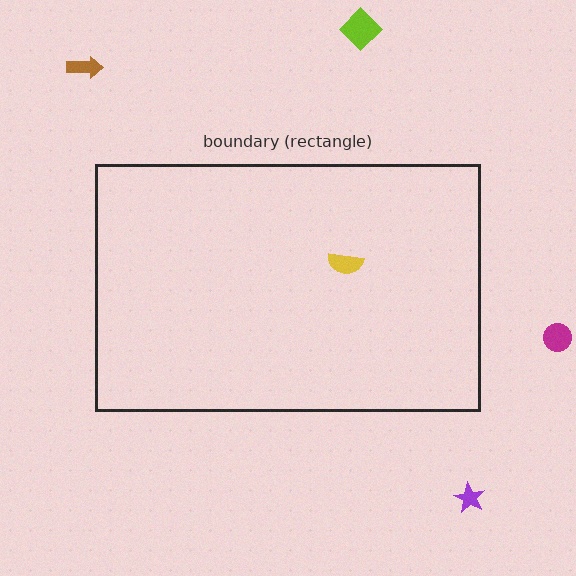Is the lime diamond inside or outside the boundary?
Outside.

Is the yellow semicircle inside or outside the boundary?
Inside.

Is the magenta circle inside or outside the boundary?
Outside.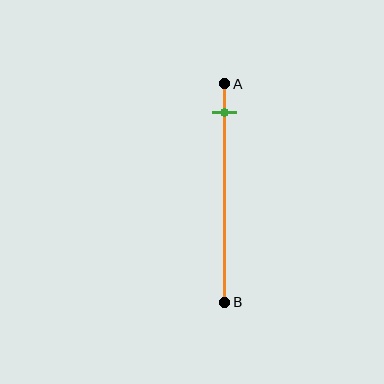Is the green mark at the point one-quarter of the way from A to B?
No, the mark is at about 15% from A, not at the 25% one-quarter point.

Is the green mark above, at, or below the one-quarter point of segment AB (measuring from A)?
The green mark is above the one-quarter point of segment AB.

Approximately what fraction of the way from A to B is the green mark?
The green mark is approximately 15% of the way from A to B.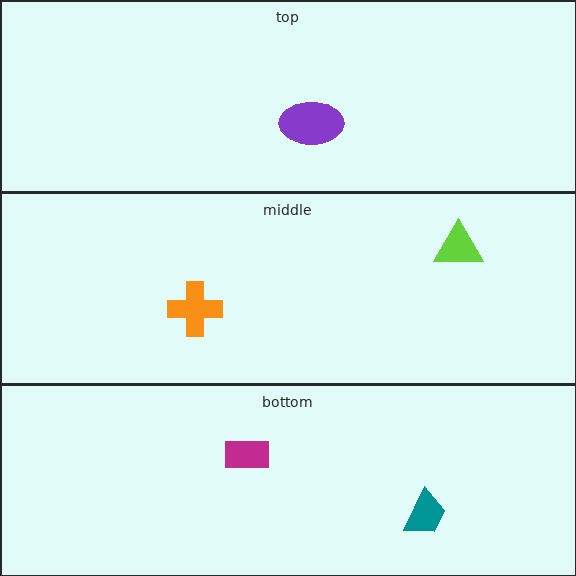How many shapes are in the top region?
1.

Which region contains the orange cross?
The middle region.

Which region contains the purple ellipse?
The top region.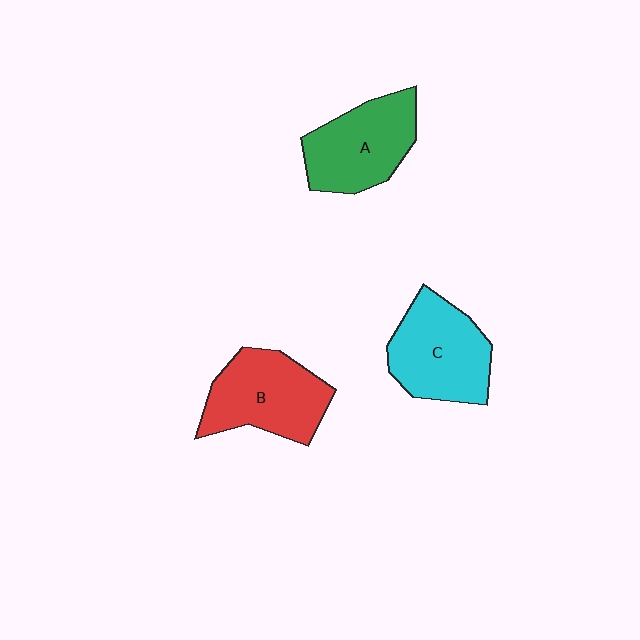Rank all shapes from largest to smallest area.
From largest to smallest: C (cyan), B (red), A (green).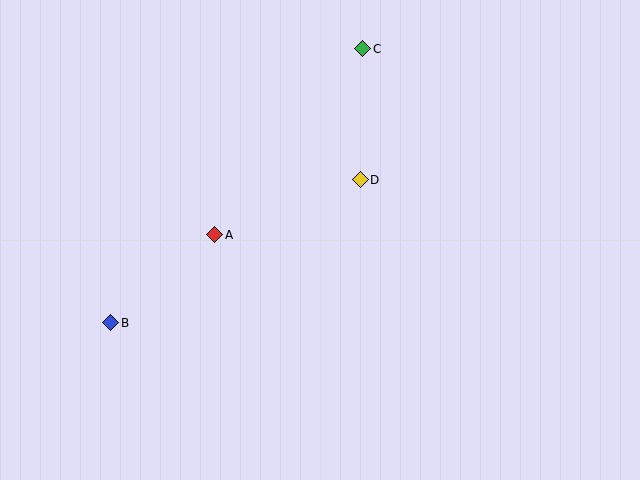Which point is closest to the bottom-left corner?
Point B is closest to the bottom-left corner.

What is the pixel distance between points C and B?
The distance between C and B is 372 pixels.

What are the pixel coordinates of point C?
Point C is at (363, 49).